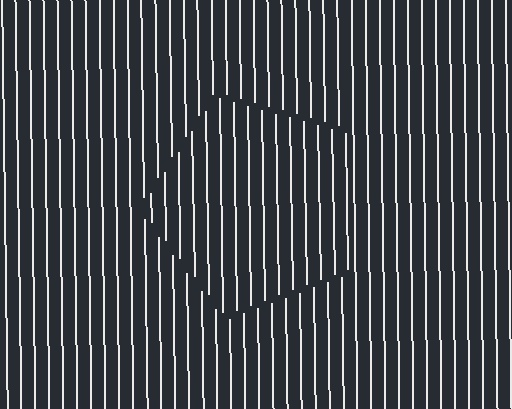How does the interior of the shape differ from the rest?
The interior of the shape contains the same grating, shifted by half a period — the contour is defined by the phase discontinuity where line-ends from the inner and outer gratings abut.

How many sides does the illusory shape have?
5 sides — the line-ends trace a pentagon.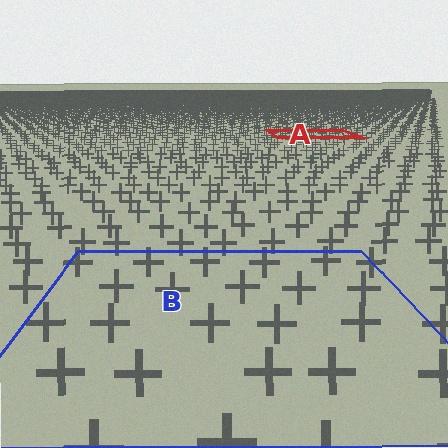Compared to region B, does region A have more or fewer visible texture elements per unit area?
Region A has more texture elements per unit area — they are packed more densely because it is farther away.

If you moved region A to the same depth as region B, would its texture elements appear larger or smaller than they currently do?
They would appear larger. At a closer depth, the same texture elements are projected at a bigger on-screen size.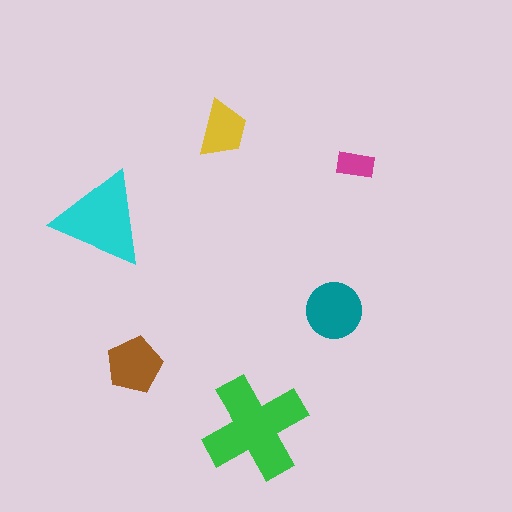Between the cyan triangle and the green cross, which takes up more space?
The green cross.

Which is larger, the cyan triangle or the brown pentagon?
The cyan triangle.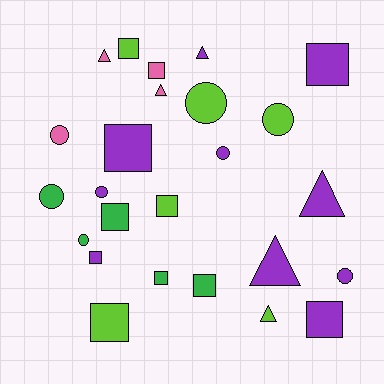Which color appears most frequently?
Purple, with 10 objects.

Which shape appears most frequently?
Square, with 11 objects.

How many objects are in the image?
There are 25 objects.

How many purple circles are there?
There are 3 purple circles.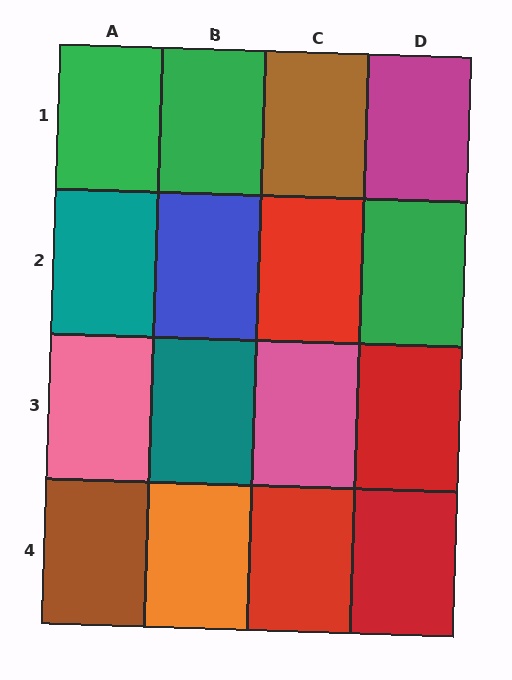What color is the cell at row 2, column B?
Blue.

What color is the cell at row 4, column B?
Orange.